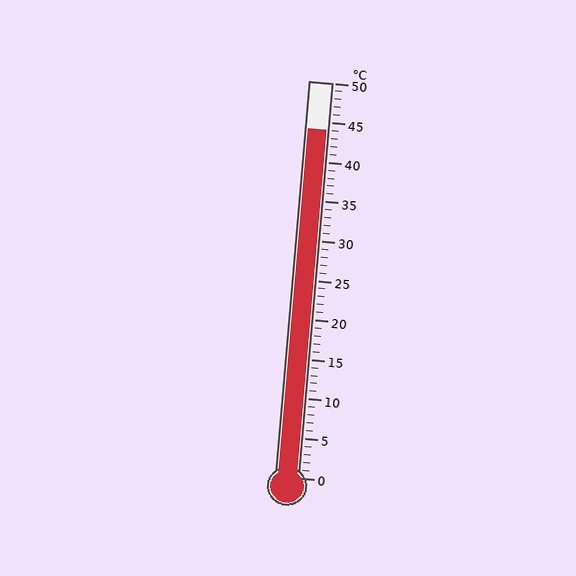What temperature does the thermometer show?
The thermometer shows approximately 44°C.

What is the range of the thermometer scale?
The thermometer scale ranges from 0°C to 50°C.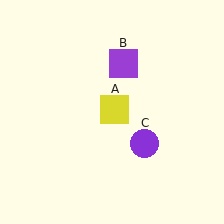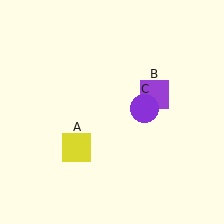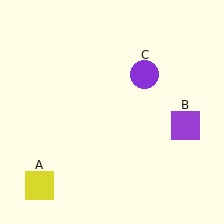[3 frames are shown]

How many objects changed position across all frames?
3 objects changed position: yellow square (object A), purple square (object B), purple circle (object C).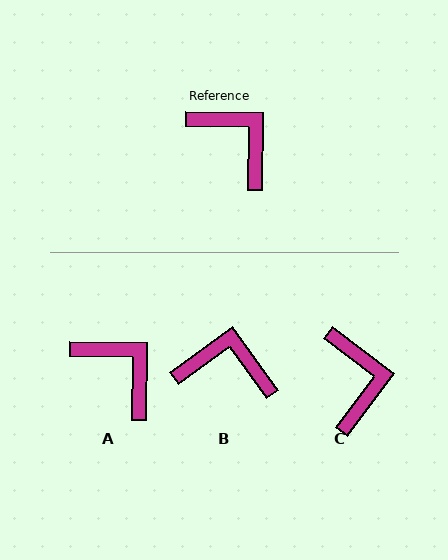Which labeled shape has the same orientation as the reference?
A.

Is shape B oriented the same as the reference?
No, it is off by about 36 degrees.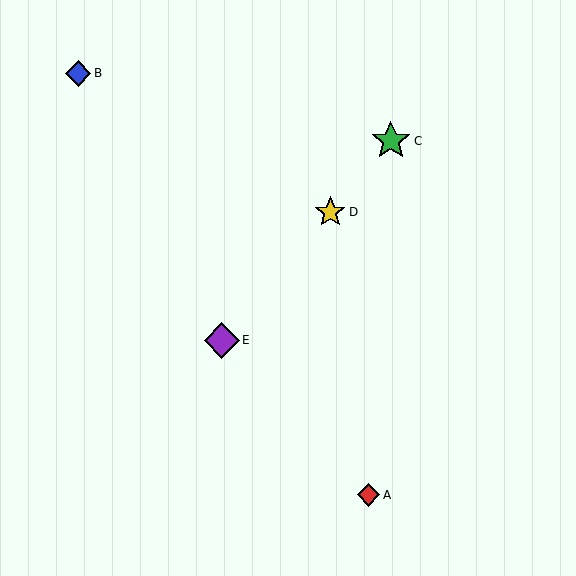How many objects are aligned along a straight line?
3 objects (C, D, E) are aligned along a straight line.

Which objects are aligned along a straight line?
Objects C, D, E are aligned along a straight line.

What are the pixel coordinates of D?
Object D is at (330, 212).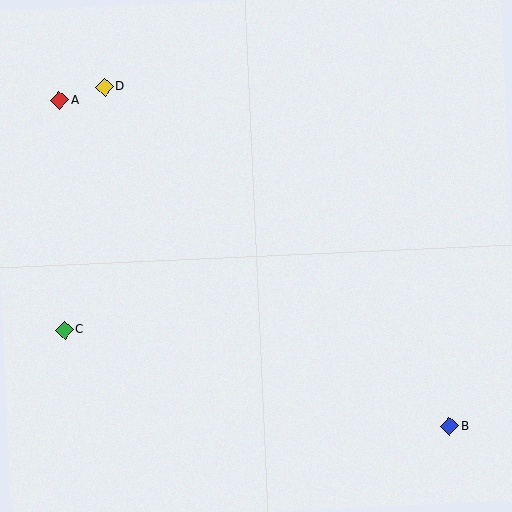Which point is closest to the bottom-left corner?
Point C is closest to the bottom-left corner.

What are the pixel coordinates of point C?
Point C is at (65, 330).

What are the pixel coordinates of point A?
Point A is at (60, 100).